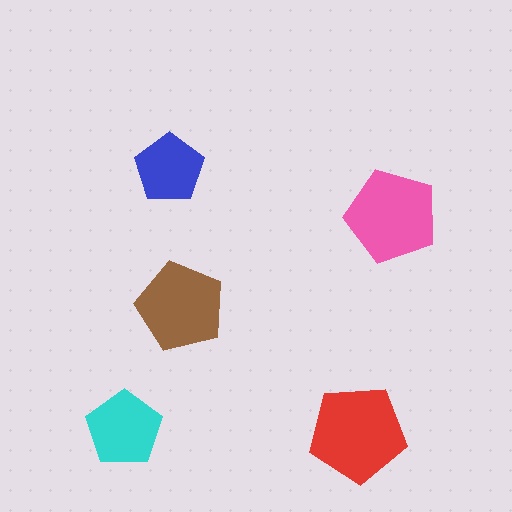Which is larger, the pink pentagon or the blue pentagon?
The pink one.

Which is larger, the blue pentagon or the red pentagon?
The red one.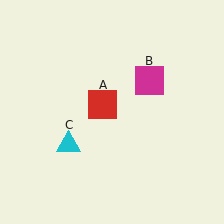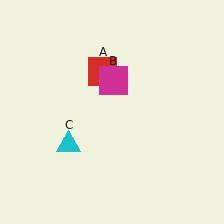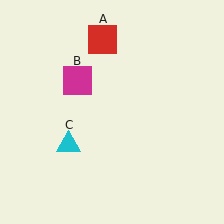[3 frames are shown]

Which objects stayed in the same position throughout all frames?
Cyan triangle (object C) remained stationary.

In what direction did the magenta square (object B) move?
The magenta square (object B) moved left.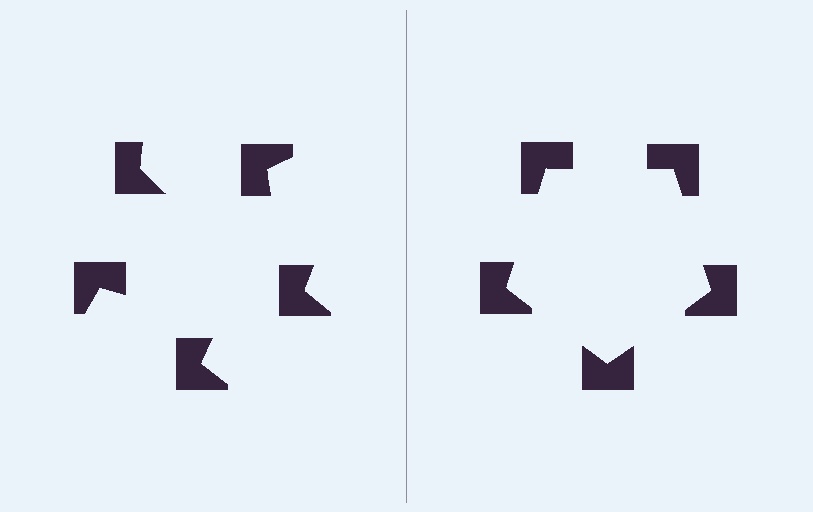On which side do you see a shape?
An illusory pentagon appears on the right side. On the left side the wedge cuts are rotated, so no coherent shape forms.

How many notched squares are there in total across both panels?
10 — 5 on each side.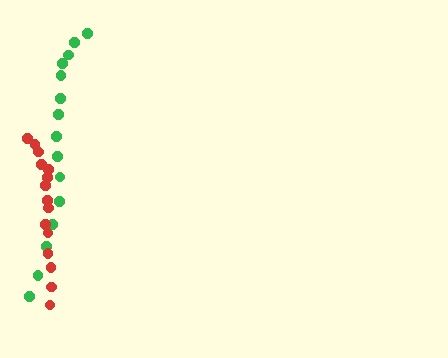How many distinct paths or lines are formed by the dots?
There are 2 distinct paths.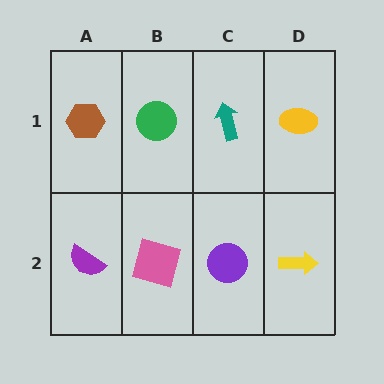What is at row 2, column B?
A pink square.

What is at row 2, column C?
A purple circle.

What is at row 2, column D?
A yellow arrow.